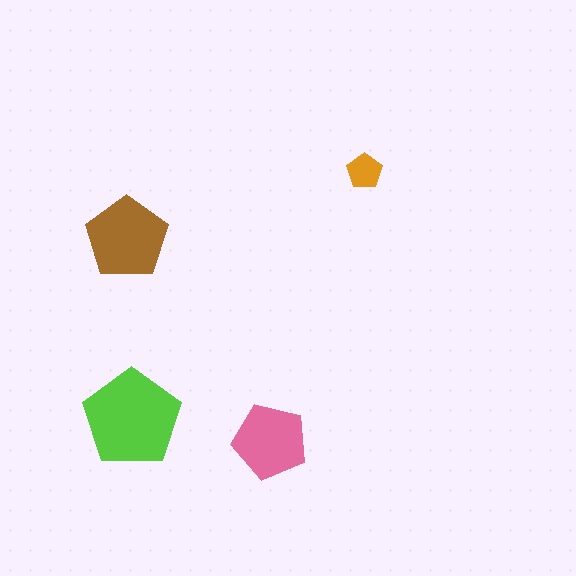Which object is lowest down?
The pink pentagon is bottommost.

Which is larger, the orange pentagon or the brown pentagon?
The brown one.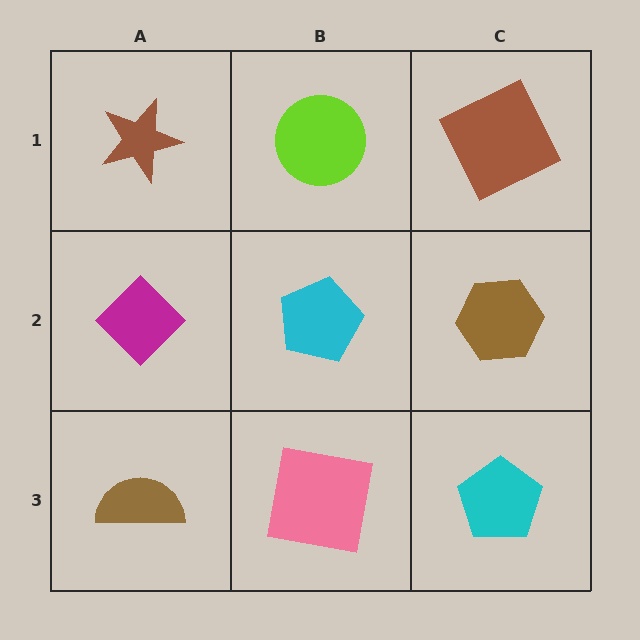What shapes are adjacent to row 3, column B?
A cyan pentagon (row 2, column B), a brown semicircle (row 3, column A), a cyan pentagon (row 3, column C).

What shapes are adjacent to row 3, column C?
A brown hexagon (row 2, column C), a pink square (row 3, column B).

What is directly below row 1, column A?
A magenta diamond.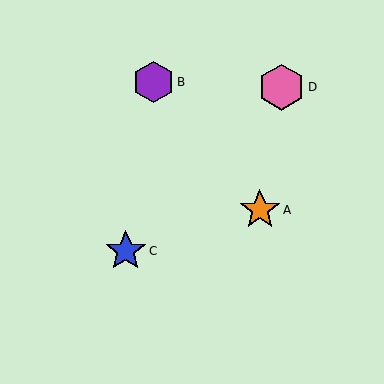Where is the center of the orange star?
The center of the orange star is at (260, 210).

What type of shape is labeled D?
Shape D is a pink hexagon.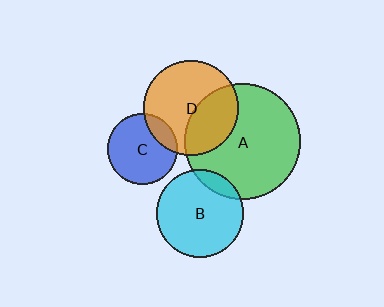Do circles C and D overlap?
Yes.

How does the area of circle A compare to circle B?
Approximately 1.8 times.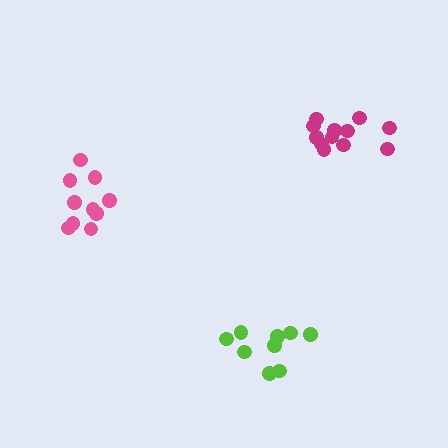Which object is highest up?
The magenta cluster is topmost.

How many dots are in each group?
Group 1: 10 dots, Group 2: 12 dots, Group 3: 9 dots (31 total).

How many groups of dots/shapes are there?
There are 3 groups.